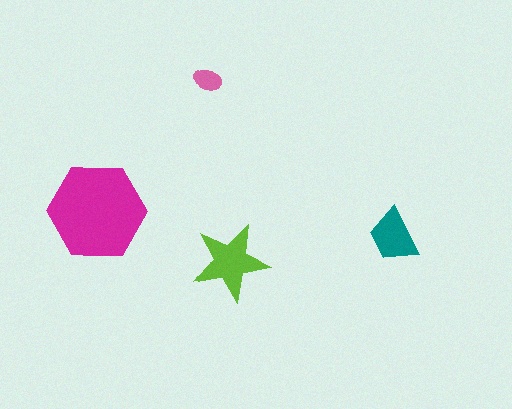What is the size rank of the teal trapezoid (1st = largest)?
3rd.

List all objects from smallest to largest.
The pink ellipse, the teal trapezoid, the lime star, the magenta hexagon.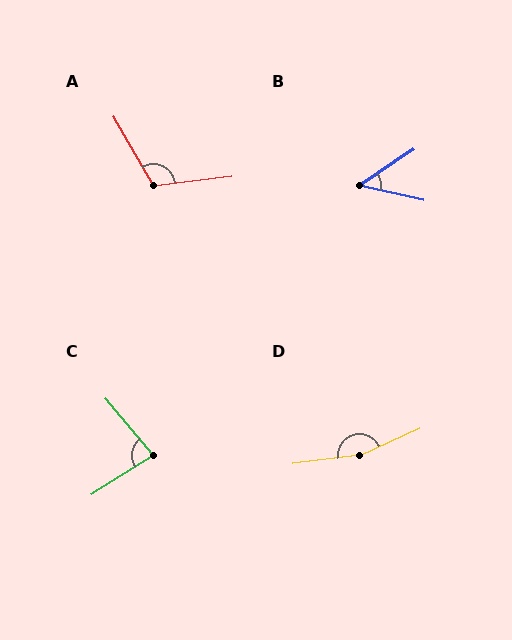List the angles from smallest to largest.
B (47°), C (83°), A (113°), D (163°).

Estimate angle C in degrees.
Approximately 83 degrees.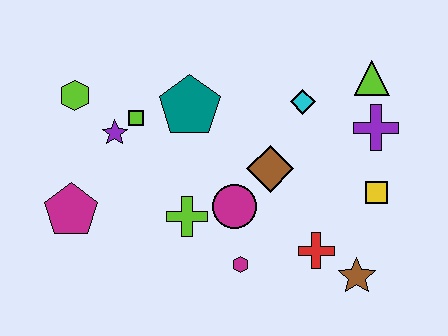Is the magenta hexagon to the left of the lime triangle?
Yes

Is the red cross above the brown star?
Yes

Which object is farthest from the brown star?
The lime hexagon is farthest from the brown star.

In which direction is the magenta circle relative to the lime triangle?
The magenta circle is to the left of the lime triangle.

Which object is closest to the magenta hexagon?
The magenta circle is closest to the magenta hexagon.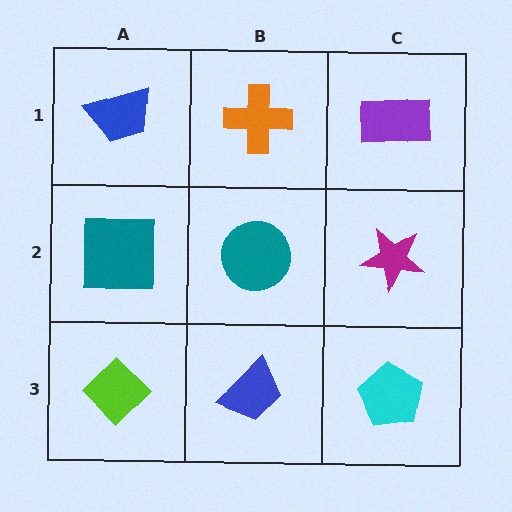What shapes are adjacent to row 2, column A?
A blue trapezoid (row 1, column A), a lime diamond (row 3, column A), a teal circle (row 2, column B).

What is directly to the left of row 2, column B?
A teal square.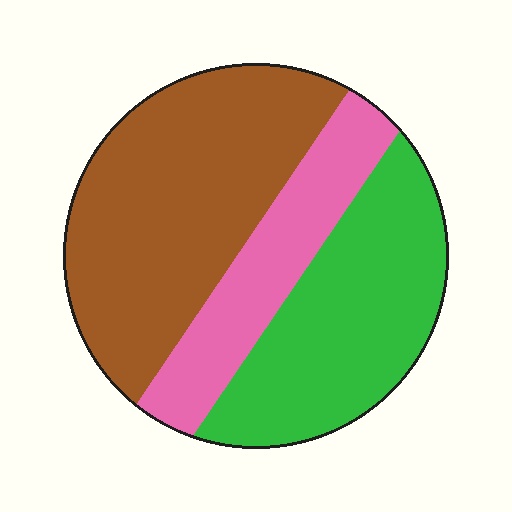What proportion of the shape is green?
Green takes up between a quarter and a half of the shape.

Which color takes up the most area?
Brown, at roughly 45%.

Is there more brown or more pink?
Brown.